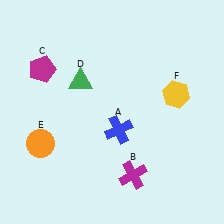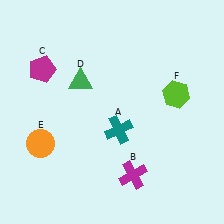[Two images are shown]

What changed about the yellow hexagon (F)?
In Image 1, F is yellow. In Image 2, it changed to lime.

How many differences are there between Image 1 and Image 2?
There are 2 differences between the two images.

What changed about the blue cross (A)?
In Image 1, A is blue. In Image 2, it changed to teal.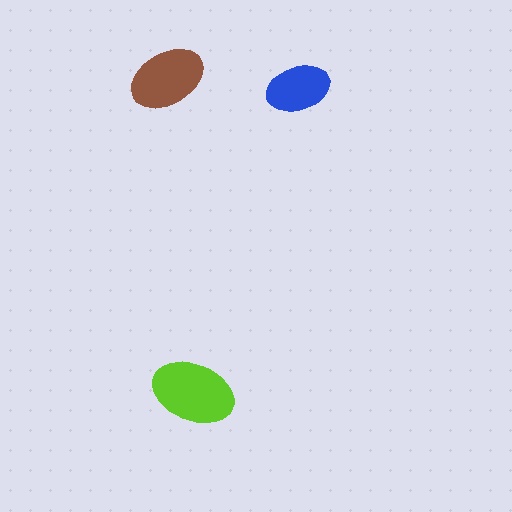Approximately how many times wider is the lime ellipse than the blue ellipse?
About 1.5 times wider.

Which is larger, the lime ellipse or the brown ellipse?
The lime one.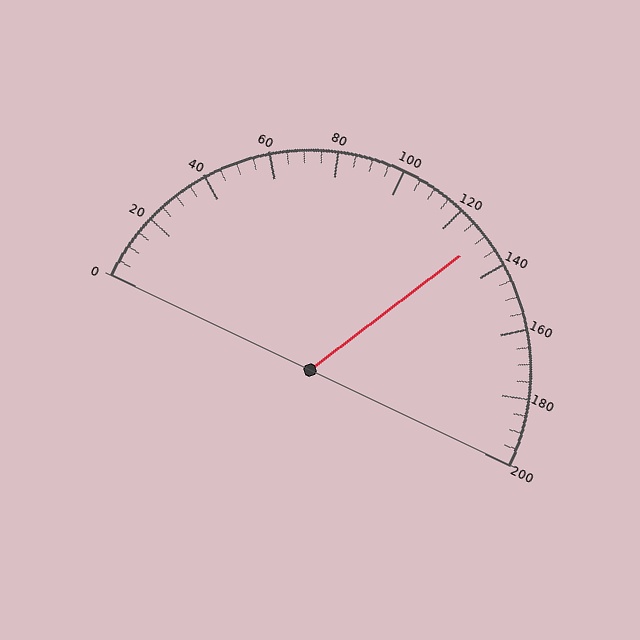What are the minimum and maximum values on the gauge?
The gauge ranges from 0 to 200.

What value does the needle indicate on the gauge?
The needle indicates approximately 130.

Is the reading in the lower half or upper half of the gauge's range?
The reading is in the upper half of the range (0 to 200).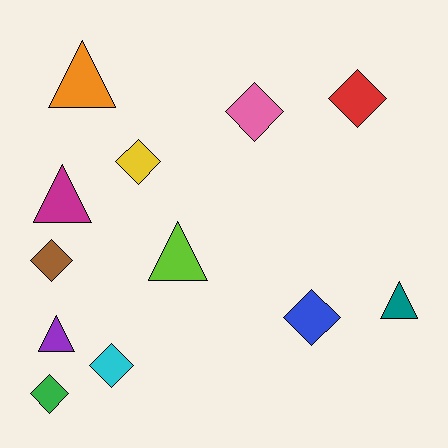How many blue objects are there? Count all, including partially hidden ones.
There is 1 blue object.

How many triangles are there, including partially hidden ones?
There are 5 triangles.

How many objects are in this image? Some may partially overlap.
There are 12 objects.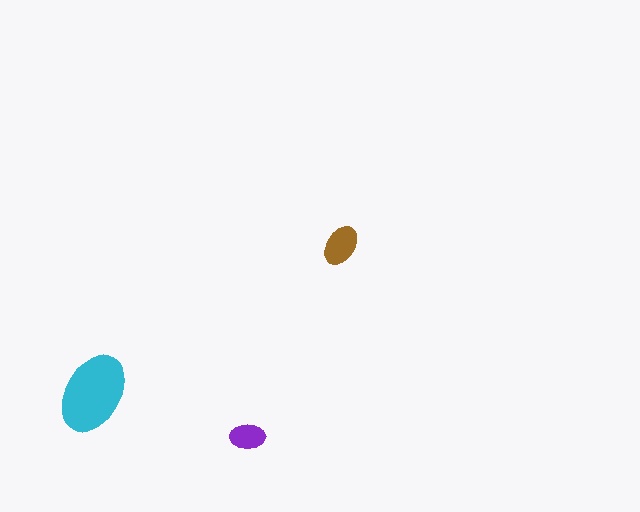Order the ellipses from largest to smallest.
the cyan one, the brown one, the purple one.